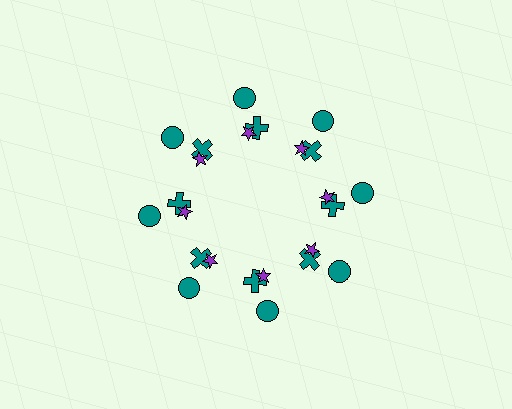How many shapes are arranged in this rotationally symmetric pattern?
There are 24 shapes, arranged in 8 groups of 3.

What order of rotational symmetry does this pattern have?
This pattern has 8-fold rotational symmetry.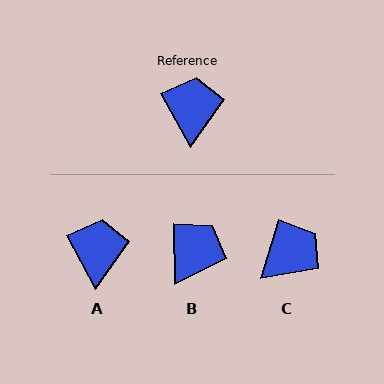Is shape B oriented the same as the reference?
No, it is off by about 28 degrees.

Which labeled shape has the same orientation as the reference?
A.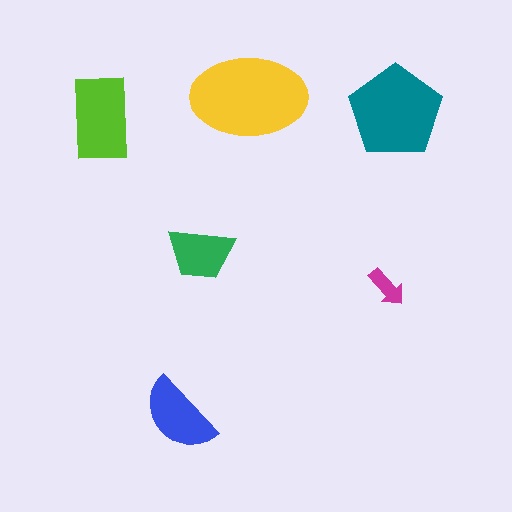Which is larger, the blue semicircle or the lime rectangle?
The lime rectangle.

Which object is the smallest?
The magenta arrow.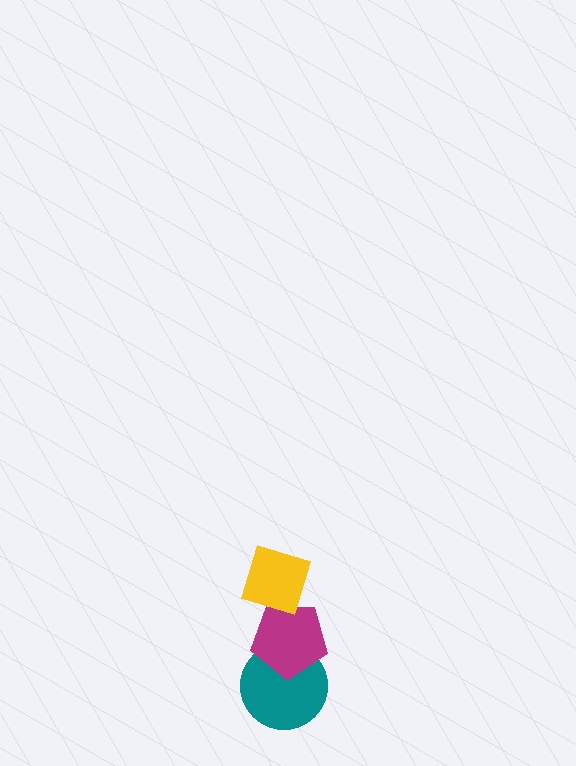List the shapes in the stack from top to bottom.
From top to bottom: the yellow diamond, the magenta pentagon, the teal circle.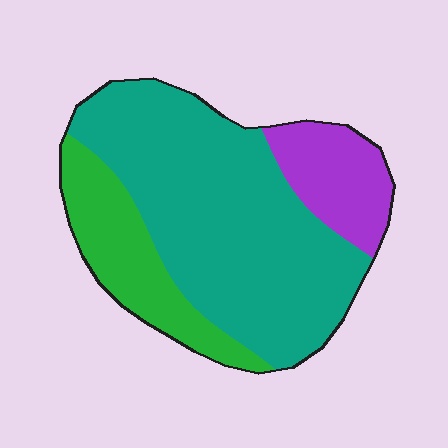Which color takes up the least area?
Purple, at roughly 15%.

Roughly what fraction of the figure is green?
Green takes up about one fifth (1/5) of the figure.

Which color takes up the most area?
Teal, at roughly 65%.